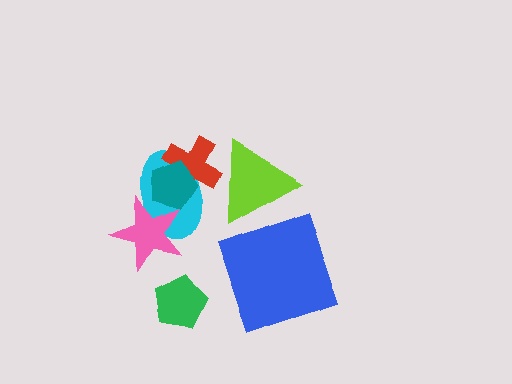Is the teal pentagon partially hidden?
Yes, it is partially covered by another shape.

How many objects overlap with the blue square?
0 objects overlap with the blue square.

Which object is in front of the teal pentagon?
The pink star is in front of the teal pentagon.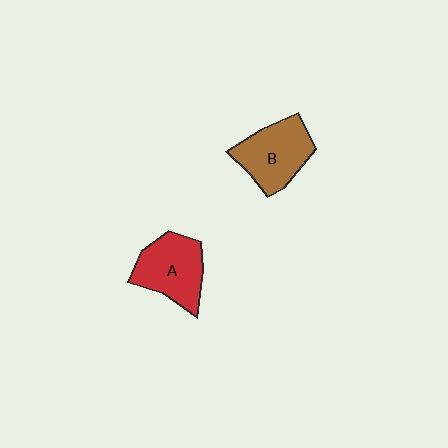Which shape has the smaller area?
Shape A (red).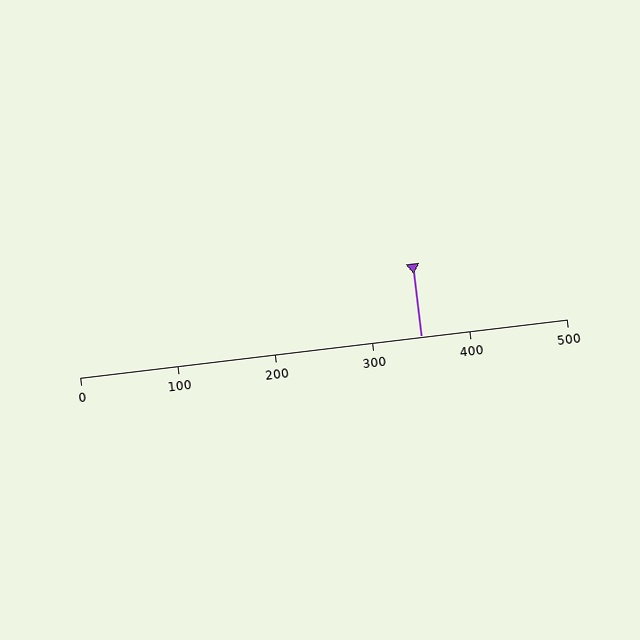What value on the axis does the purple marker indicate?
The marker indicates approximately 350.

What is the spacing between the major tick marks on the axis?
The major ticks are spaced 100 apart.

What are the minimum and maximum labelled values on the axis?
The axis runs from 0 to 500.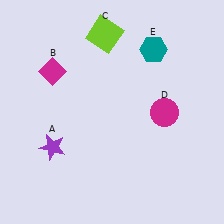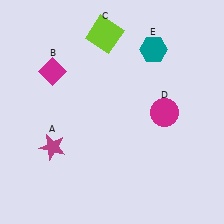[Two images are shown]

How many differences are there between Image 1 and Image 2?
There is 1 difference between the two images.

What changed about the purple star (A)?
In Image 1, A is purple. In Image 2, it changed to magenta.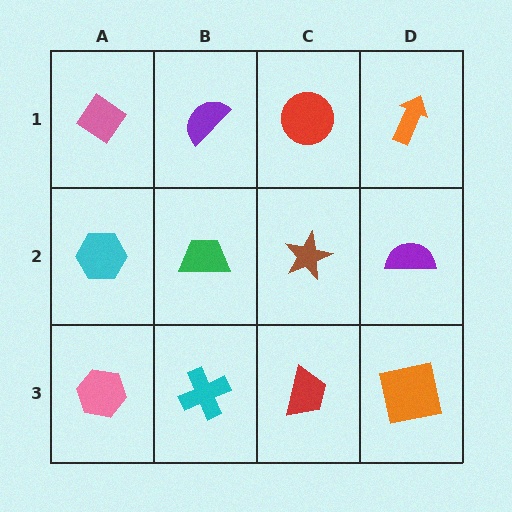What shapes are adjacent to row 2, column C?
A red circle (row 1, column C), a red trapezoid (row 3, column C), a green trapezoid (row 2, column B), a purple semicircle (row 2, column D).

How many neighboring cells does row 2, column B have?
4.